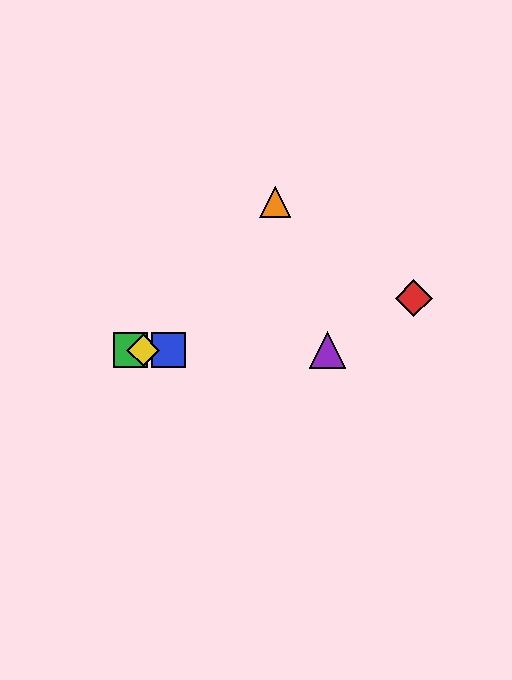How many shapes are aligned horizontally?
4 shapes (the blue square, the green square, the yellow diamond, the purple triangle) are aligned horizontally.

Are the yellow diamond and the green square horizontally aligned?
Yes, both are at y≈350.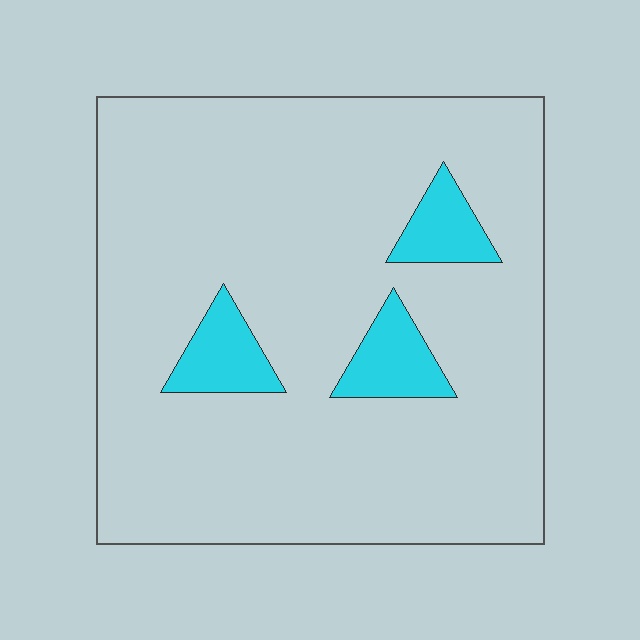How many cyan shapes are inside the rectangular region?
3.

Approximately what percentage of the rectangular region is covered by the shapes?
Approximately 10%.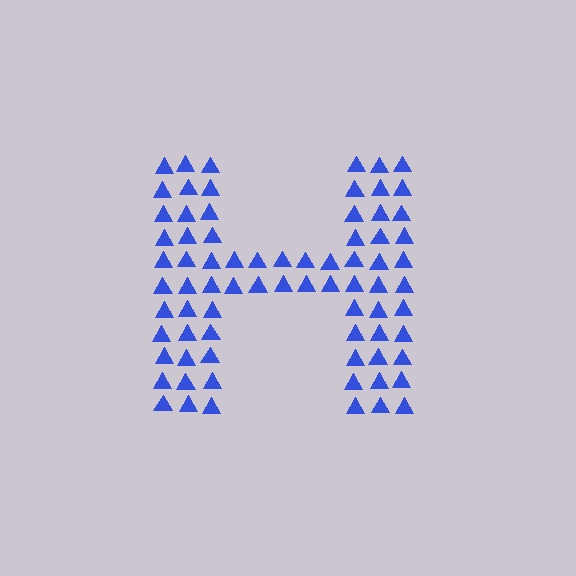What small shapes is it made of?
It is made of small triangles.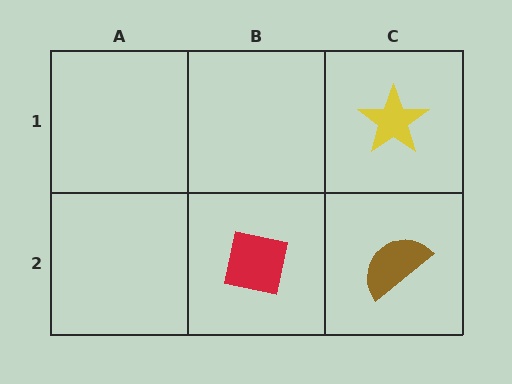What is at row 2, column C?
A brown semicircle.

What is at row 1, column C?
A yellow star.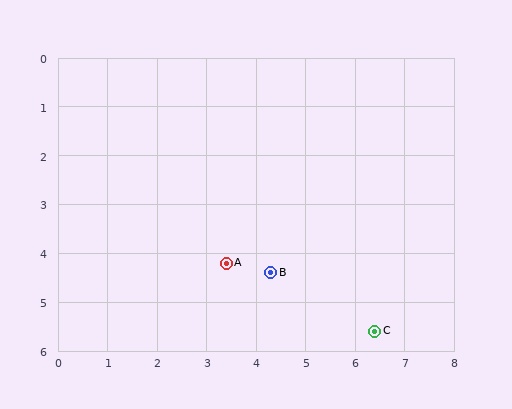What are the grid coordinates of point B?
Point B is at approximately (4.3, 4.4).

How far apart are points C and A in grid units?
Points C and A are about 3.3 grid units apart.